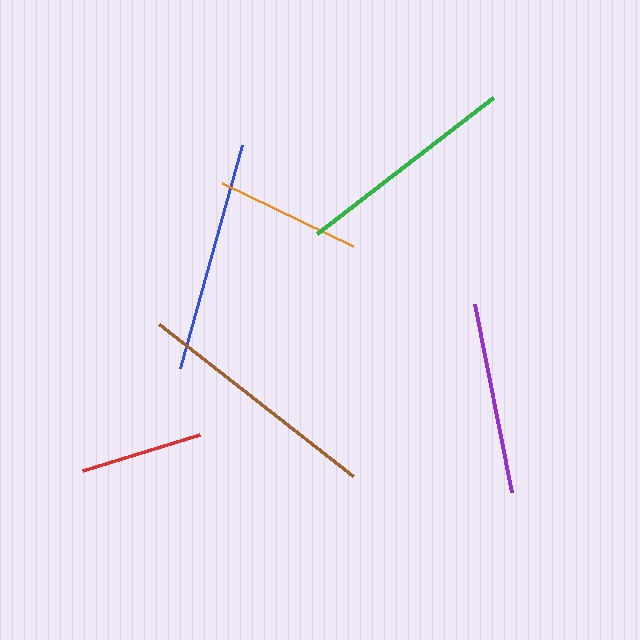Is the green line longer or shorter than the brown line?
The brown line is longer than the green line.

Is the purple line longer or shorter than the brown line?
The brown line is longer than the purple line.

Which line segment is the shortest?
The red line is the shortest at approximately 123 pixels.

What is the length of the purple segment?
The purple segment is approximately 191 pixels long.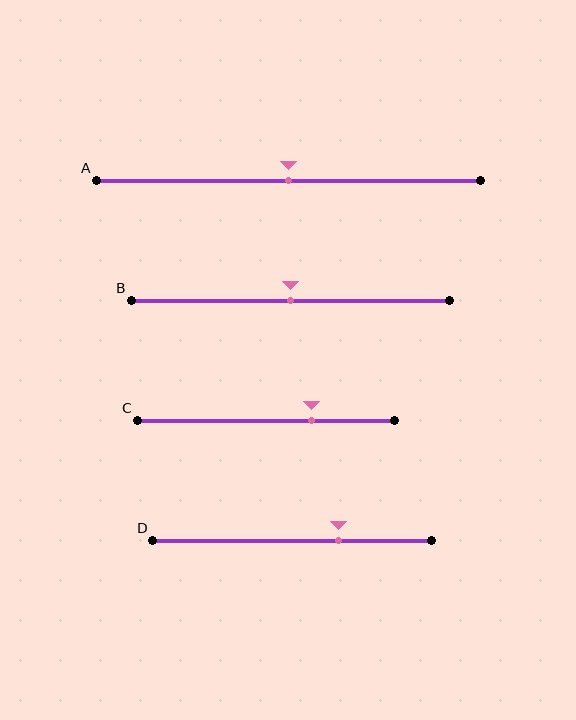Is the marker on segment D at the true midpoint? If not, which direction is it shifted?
No, the marker on segment D is shifted to the right by about 17% of the segment length.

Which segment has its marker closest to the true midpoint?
Segment A has its marker closest to the true midpoint.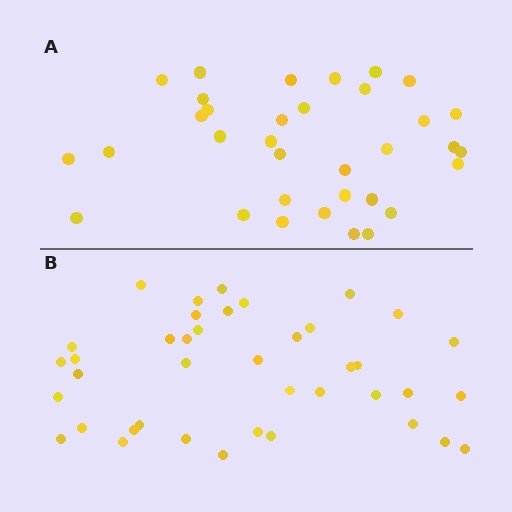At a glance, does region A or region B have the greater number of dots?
Region B (the bottom region) has more dots.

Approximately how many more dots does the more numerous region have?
Region B has about 6 more dots than region A.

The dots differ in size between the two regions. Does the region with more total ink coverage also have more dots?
No. Region A has more total ink coverage because its dots are larger, but region B actually contains more individual dots. Total area can be misleading — the number of items is what matters here.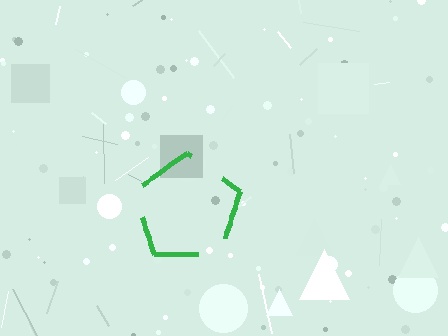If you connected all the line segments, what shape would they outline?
They would outline a pentagon.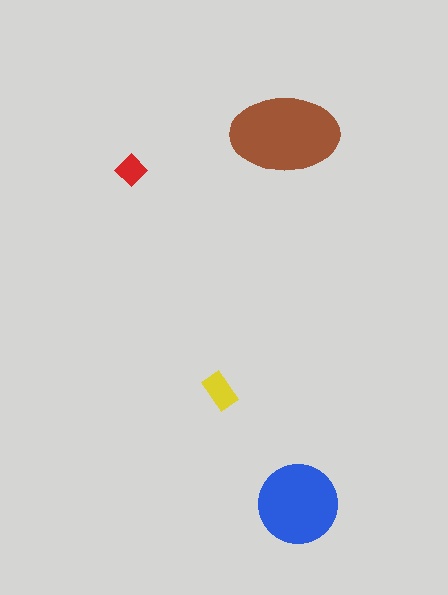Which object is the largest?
The brown ellipse.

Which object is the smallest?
The red diamond.